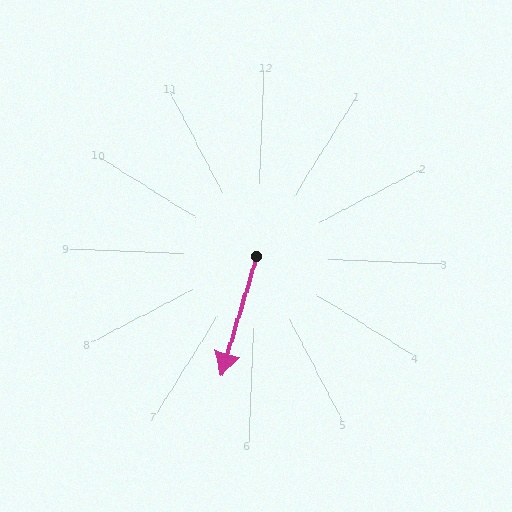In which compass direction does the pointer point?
South.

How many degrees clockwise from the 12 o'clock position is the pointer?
Approximately 194 degrees.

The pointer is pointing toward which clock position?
Roughly 6 o'clock.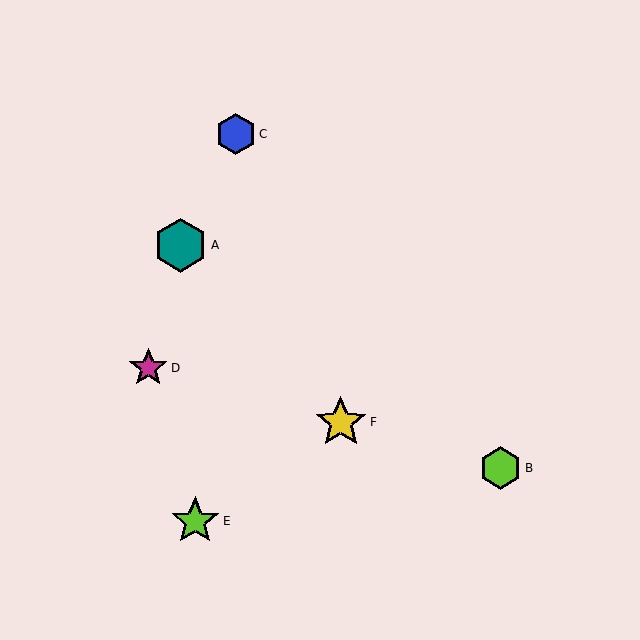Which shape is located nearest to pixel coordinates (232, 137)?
The blue hexagon (labeled C) at (236, 134) is nearest to that location.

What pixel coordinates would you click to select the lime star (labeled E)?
Click at (195, 521) to select the lime star E.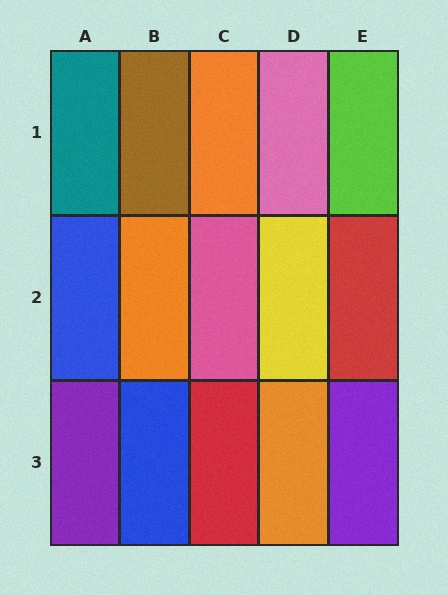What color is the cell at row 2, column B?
Orange.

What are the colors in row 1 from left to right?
Teal, brown, orange, pink, lime.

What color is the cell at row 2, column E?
Red.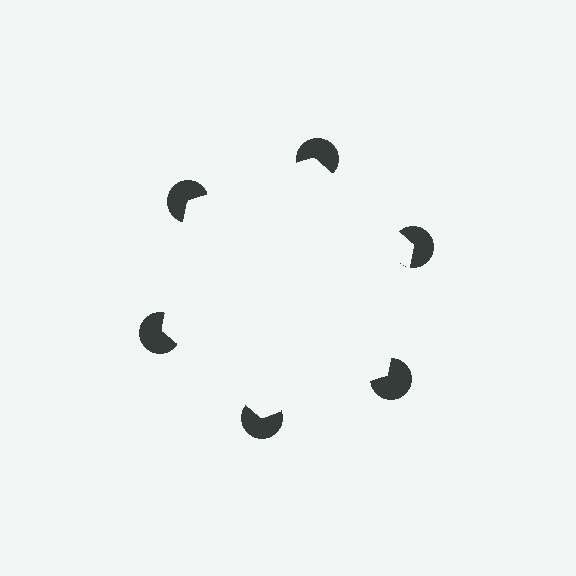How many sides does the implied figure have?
6 sides.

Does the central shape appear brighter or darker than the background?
It typically appears slightly brighter than the background, even though no actual brightness change is drawn.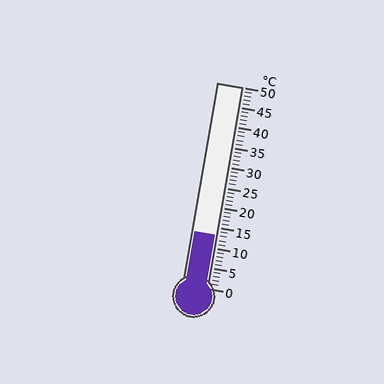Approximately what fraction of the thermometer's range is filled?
The thermometer is filled to approximately 25% of its range.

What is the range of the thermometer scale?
The thermometer scale ranges from 0°C to 50°C.